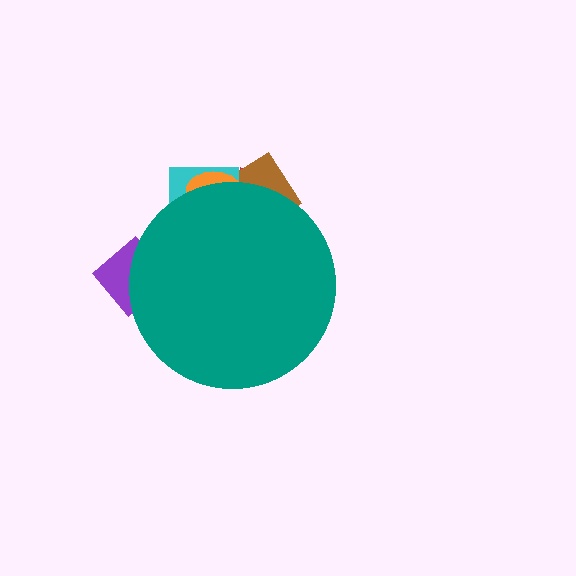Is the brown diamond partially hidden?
Yes, the brown diamond is partially hidden behind the teal circle.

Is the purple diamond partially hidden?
Yes, the purple diamond is partially hidden behind the teal circle.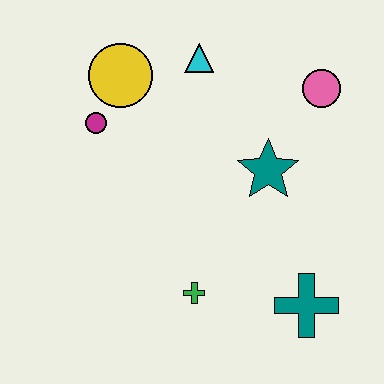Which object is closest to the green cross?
The teal cross is closest to the green cross.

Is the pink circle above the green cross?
Yes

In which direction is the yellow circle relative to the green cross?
The yellow circle is above the green cross.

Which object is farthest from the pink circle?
The green cross is farthest from the pink circle.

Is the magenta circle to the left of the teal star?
Yes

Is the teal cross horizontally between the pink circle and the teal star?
Yes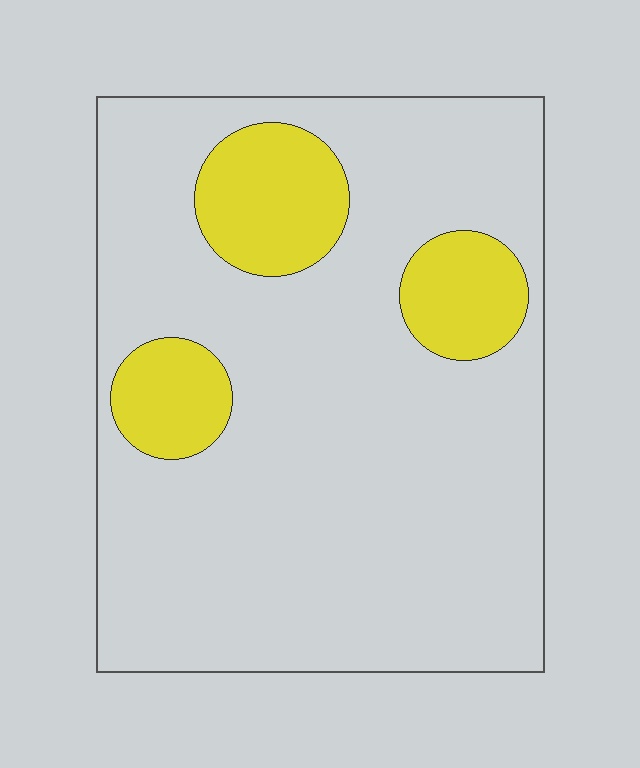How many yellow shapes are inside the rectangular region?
3.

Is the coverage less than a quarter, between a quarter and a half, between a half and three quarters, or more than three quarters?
Less than a quarter.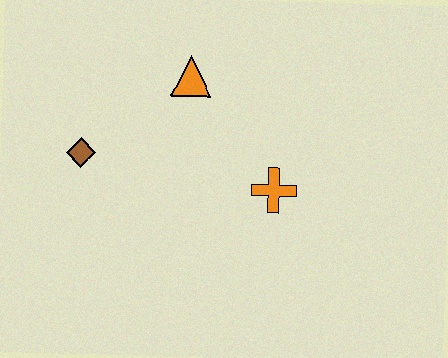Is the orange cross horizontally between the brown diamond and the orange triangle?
No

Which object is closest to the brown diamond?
The orange triangle is closest to the brown diamond.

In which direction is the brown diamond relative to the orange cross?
The brown diamond is to the left of the orange cross.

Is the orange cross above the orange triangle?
No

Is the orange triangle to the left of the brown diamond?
No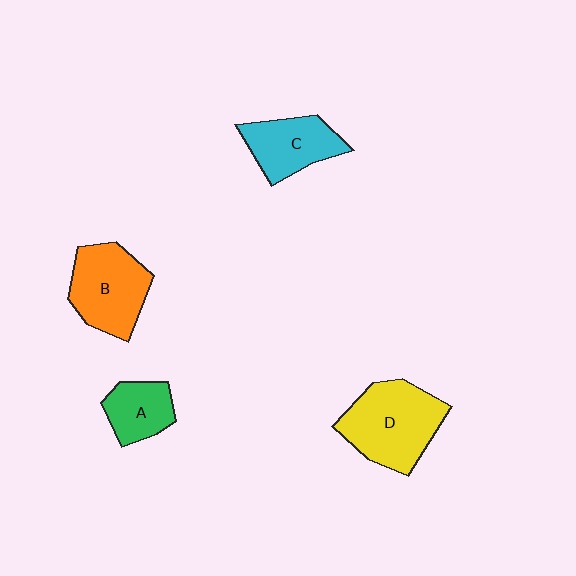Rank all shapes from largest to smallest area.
From largest to smallest: D (yellow), B (orange), C (cyan), A (green).